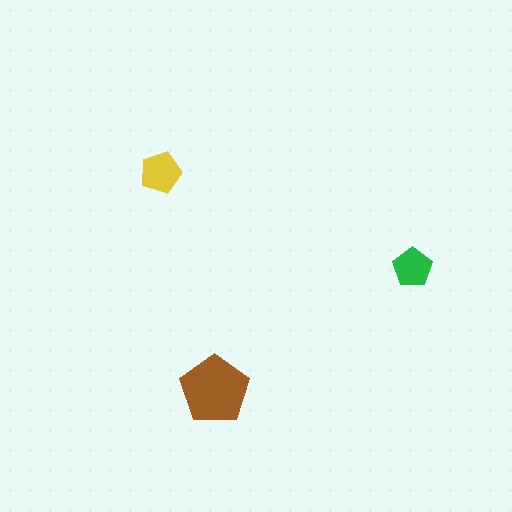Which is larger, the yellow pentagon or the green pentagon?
The yellow one.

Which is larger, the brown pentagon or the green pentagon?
The brown one.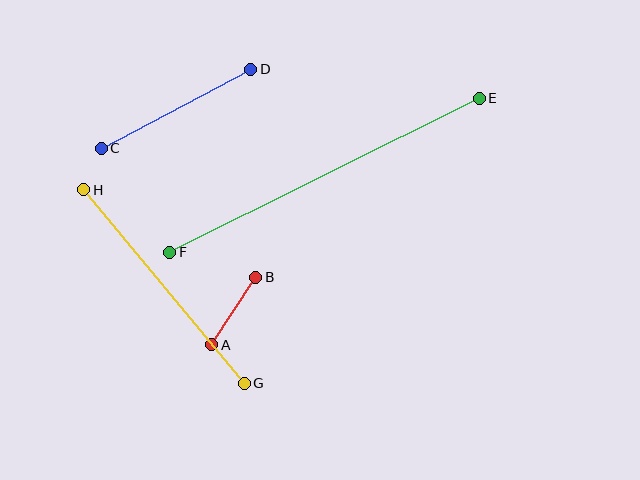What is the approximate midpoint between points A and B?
The midpoint is at approximately (234, 311) pixels.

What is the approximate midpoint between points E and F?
The midpoint is at approximately (325, 175) pixels.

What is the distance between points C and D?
The distance is approximately 169 pixels.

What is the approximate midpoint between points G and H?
The midpoint is at approximately (164, 287) pixels.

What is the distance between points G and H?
The distance is approximately 252 pixels.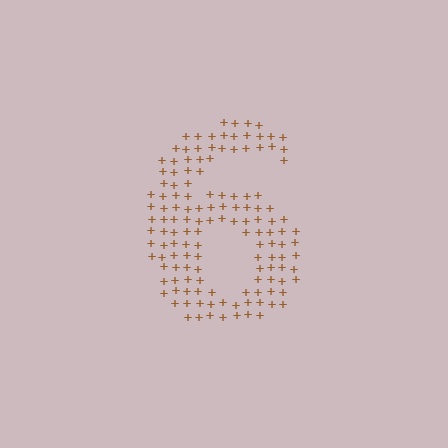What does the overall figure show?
The overall figure shows the digit 6.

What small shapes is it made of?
It is made of small plus signs.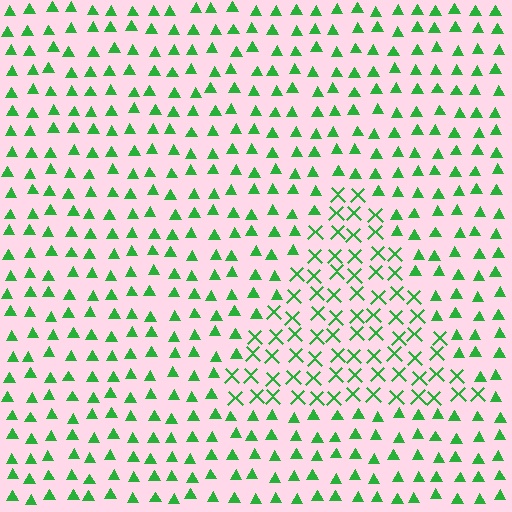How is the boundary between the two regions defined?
The boundary is defined by a change in element shape: X marks inside vs. triangles outside. All elements share the same color and spacing.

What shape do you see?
I see a triangle.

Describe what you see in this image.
The image is filled with small green elements arranged in a uniform grid. A triangle-shaped region contains X marks, while the surrounding area contains triangles. The boundary is defined purely by the change in element shape.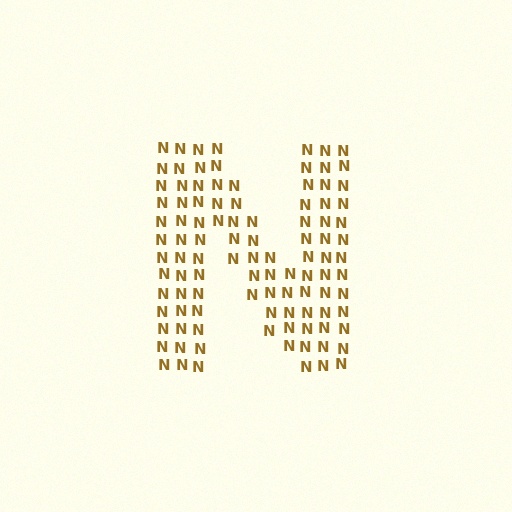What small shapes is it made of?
It is made of small letter N's.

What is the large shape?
The large shape is the letter N.